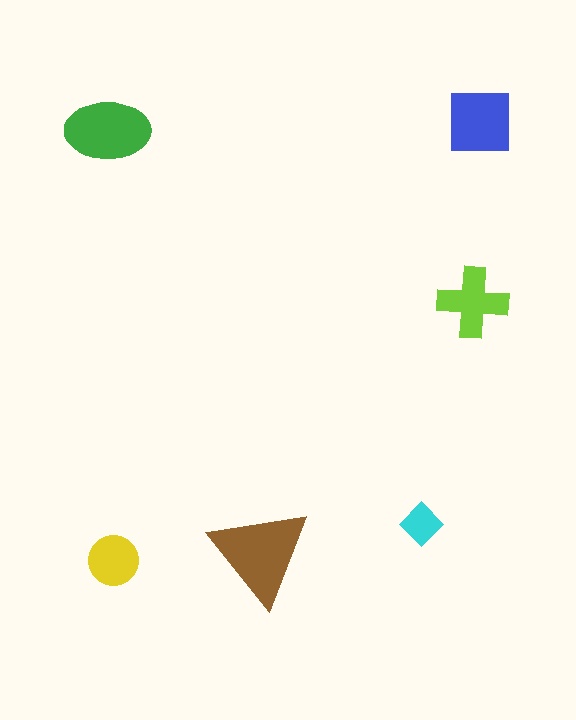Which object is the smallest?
The cyan diamond.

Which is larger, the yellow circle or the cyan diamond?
The yellow circle.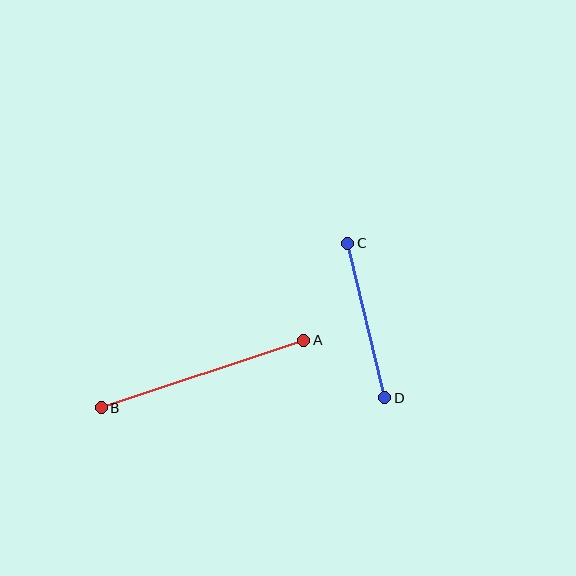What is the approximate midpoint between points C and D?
The midpoint is at approximately (366, 320) pixels.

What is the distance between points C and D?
The distance is approximately 159 pixels.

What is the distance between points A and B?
The distance is approximately 213 pixels.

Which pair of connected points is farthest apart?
Points A and B are farthest apart.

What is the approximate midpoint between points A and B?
The midpoint is at approximately (202, 374) pixels.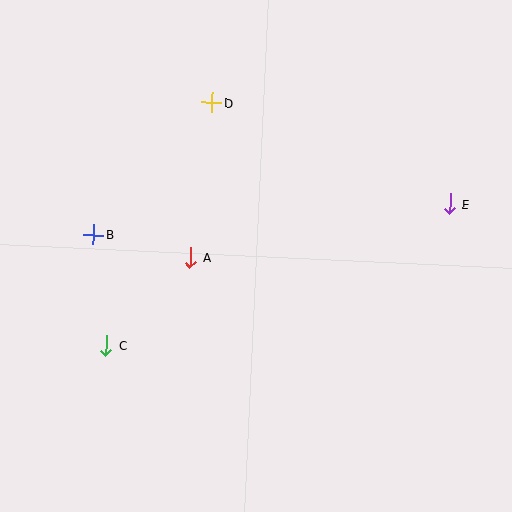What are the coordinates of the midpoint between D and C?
The midpoint between D and C is at (159, 224).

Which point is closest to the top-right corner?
Point E is closest to the top-right corner.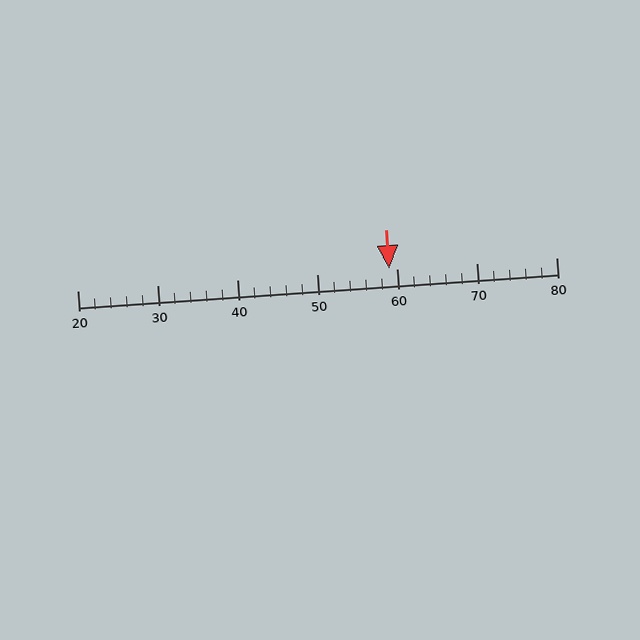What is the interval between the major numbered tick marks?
The major tick marks are spaced 10 units apart.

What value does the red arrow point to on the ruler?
The red arrow points to approximately 59.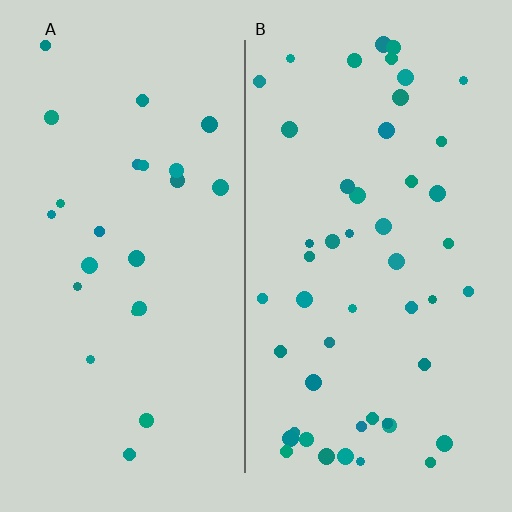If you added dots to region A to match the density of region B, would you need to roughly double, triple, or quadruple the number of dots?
Approximately double.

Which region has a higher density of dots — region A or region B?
B (the right).